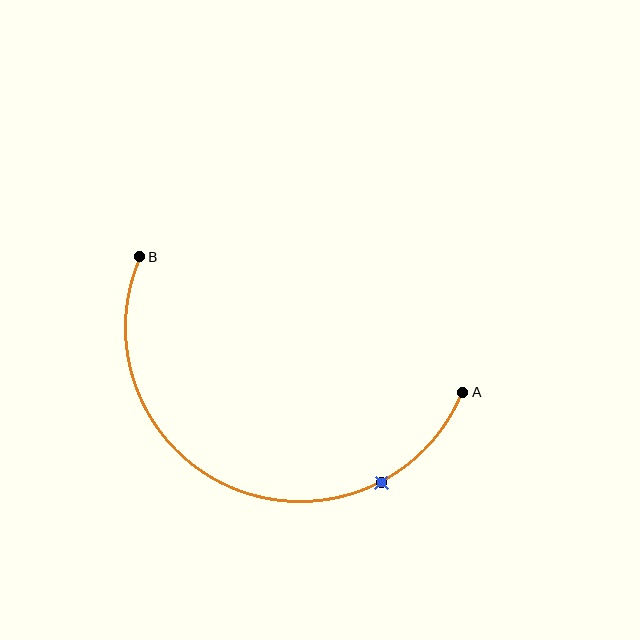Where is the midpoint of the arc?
The arc midpoint is the point on the curve farthest from the straight line joining A and B. It sits below that line.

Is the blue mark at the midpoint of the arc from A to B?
No. The blue mark lies on the arc but is closer to endpoint A. The arc midpoint would be at the point on the curve equidistant along the arc from both A and B.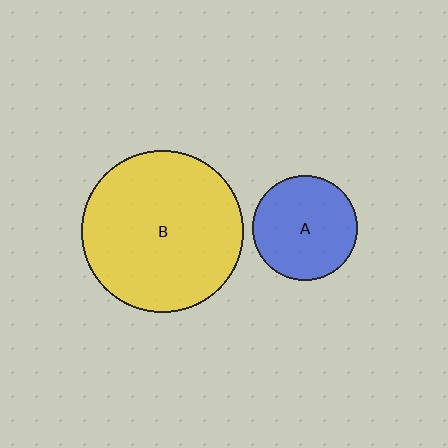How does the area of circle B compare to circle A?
Approximately 2.4 times.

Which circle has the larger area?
Circle B (yellow).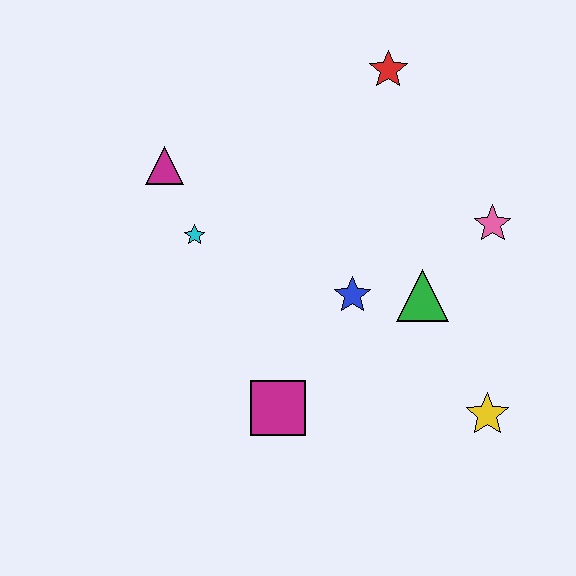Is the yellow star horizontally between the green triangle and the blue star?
No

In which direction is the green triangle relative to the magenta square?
The green triangle is to the right of the magenta square.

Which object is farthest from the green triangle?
The magenta triangle is farthest from the green triangle.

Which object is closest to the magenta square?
The blue star is closest to the magenta square.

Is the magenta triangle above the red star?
No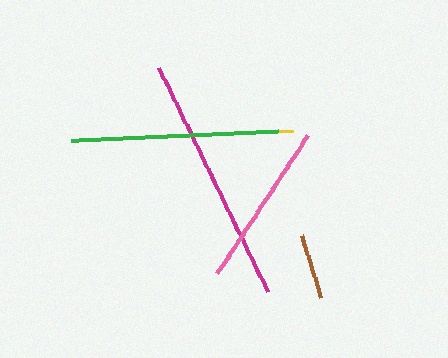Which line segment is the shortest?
The brown line is the shortest at approximately 65 pixels.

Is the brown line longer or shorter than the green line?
The green line is longer than the brown line.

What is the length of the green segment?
The green segment is approximately 207 pixels long.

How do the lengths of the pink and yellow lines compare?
The pink and yellow lines are approximately the same length.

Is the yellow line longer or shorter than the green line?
The green line is longer than the yellow line.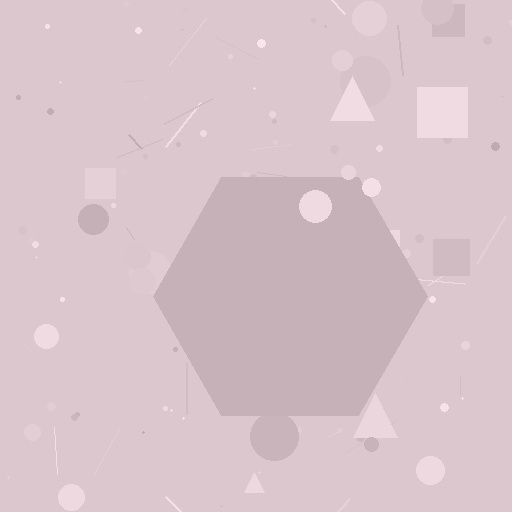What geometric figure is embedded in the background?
A hexagon is embedded in the background.